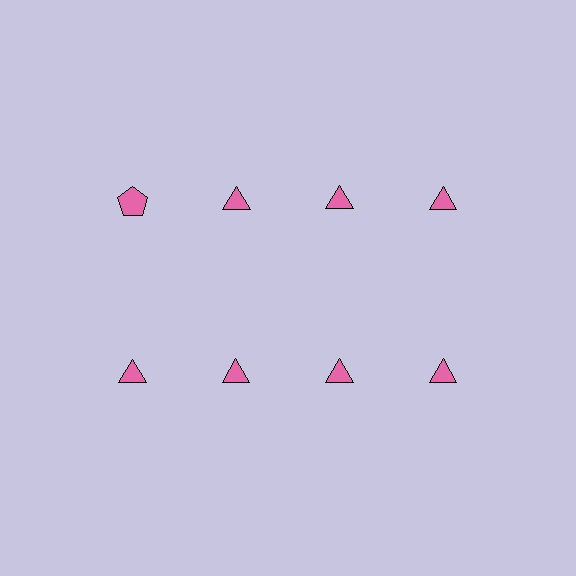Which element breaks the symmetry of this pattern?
The pink pentagon in the top row, leftmost column breaks the symmetry. All other shapes are pink triangles.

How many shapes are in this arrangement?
There are 8 shapes arranged in a grid pattern.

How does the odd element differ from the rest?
It has a different shape: pentagon instead of triangle.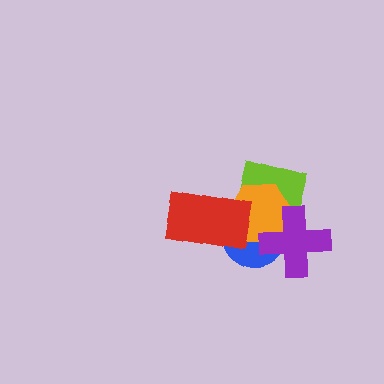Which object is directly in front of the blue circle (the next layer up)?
The lime square is directly in front of the blue circle.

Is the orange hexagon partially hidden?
Yes, it is partially covered by another shape.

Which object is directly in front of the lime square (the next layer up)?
The orange hexagon is directly in front of the lime square.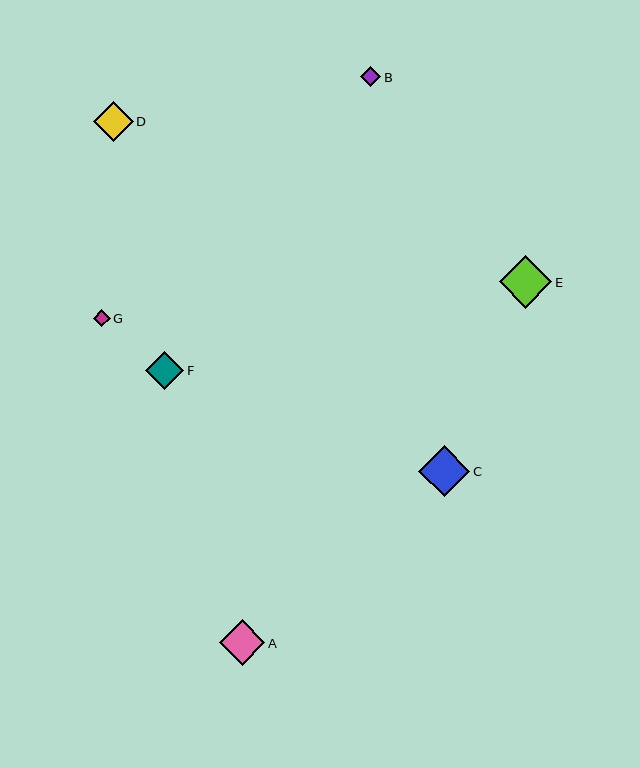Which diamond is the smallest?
Diamond G is the smallest with a size of approximately 17 pixels.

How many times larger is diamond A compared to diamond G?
Diamond A is approximately 2.7 times the size of diamond G.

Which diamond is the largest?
Diamond E is the largest with a size of approximately 52 pixels.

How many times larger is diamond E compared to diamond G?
Diamond E is approximately 3.1 times the size of diamond G.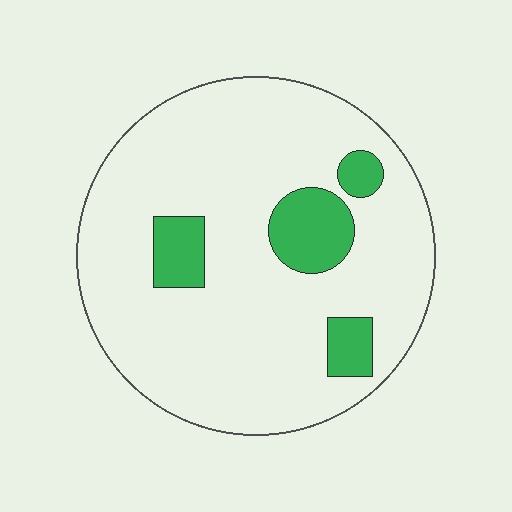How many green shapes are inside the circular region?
4.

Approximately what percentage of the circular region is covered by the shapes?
Approximately 15%.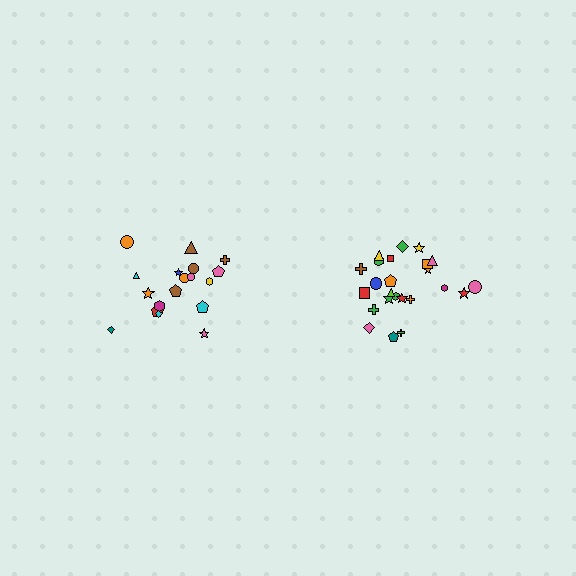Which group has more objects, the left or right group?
The right group.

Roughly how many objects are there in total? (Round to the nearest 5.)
Roughly 45 objects in total.